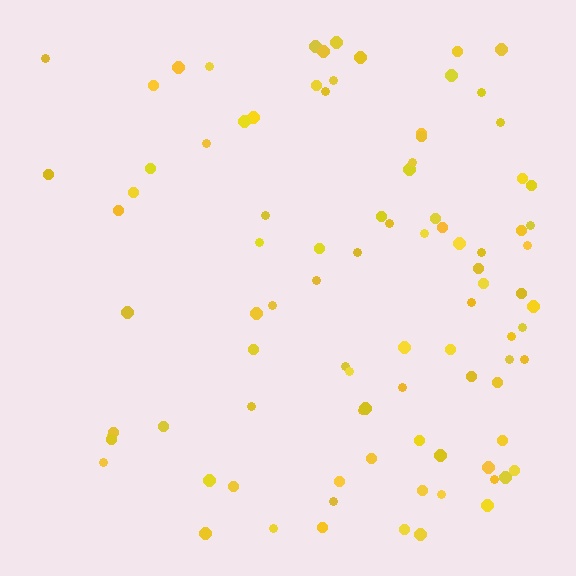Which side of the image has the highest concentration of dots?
The right.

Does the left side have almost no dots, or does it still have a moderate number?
Still a moderate number, just noticeably fewer than the right.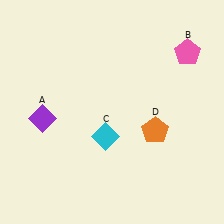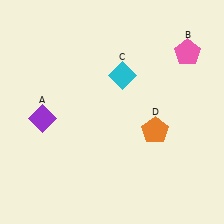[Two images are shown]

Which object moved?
The cyan diamond (C) moved up.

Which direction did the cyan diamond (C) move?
The cyan diamond (C) moved up.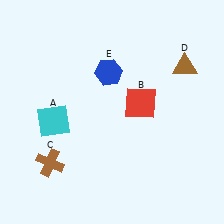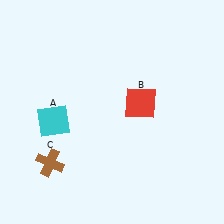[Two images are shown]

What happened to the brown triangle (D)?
The brown triangle (D) was removed in Image 2. It was in the top-right area of Image 1.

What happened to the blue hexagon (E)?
The blue hexagon (E) was removed in Image 2. It was in the top-left area of Image 1.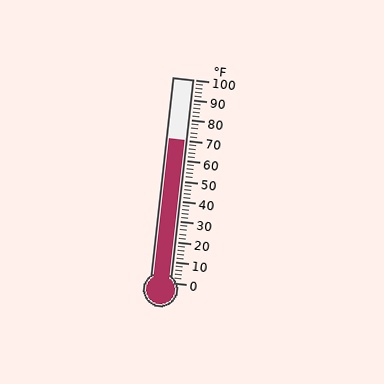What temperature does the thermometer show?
The thermometer shows approximately 70°F.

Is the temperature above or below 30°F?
The temperature is above 30°F.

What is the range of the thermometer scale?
The thermometer scale ranges from 0°F to 100°F.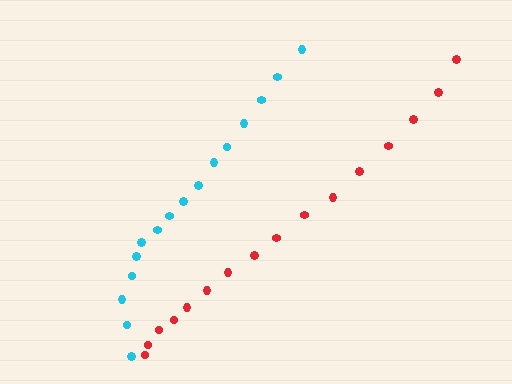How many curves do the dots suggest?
There are 2 distinct paths.